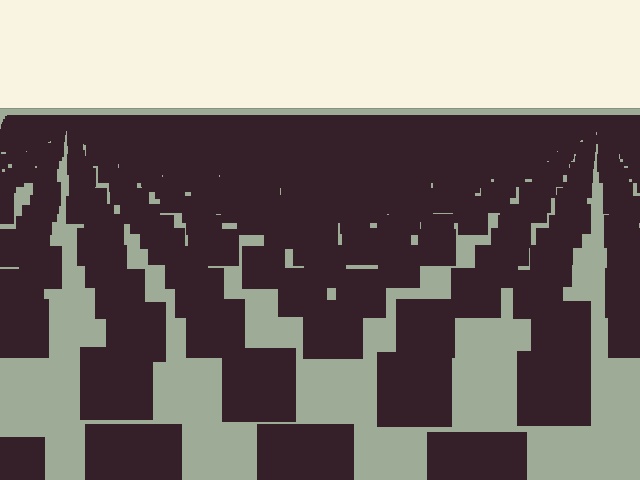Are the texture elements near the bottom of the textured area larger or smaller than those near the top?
Larger. Near the bottom, elements are closer to the viewer and appear at a bigger on-screen size.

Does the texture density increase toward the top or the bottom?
Density increases toward the top.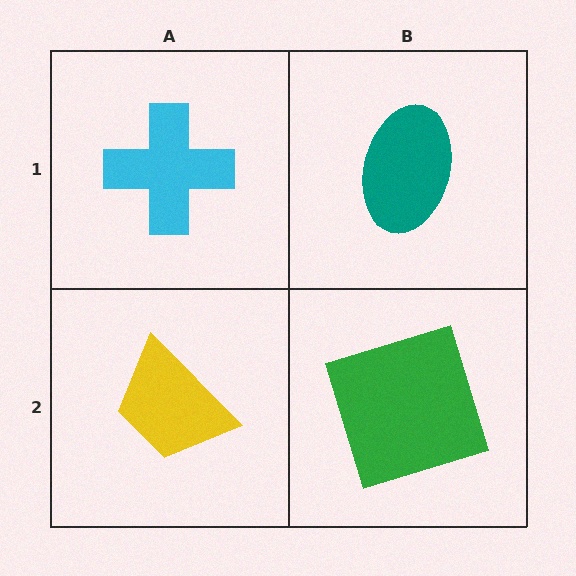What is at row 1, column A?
A cyan cross.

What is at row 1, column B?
A teal ellipse.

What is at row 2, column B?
A green square.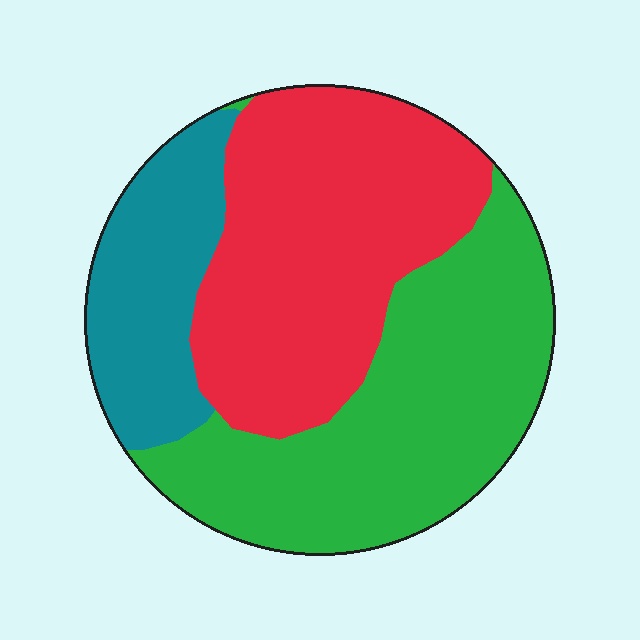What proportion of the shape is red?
Red takes up between a quarter and a half of the shape.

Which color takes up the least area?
Teal, at roughly 20%.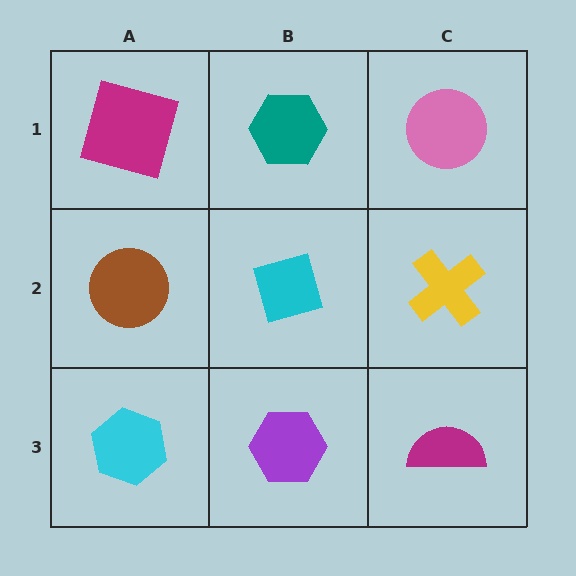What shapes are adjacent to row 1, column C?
A yellow cross (row 2, column C), a teal hexagon (row 1, column B).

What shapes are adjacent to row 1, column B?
A cyan diamond (row 2, column B), a magenta square (row 1, column A), a pink circle (row 1, column C).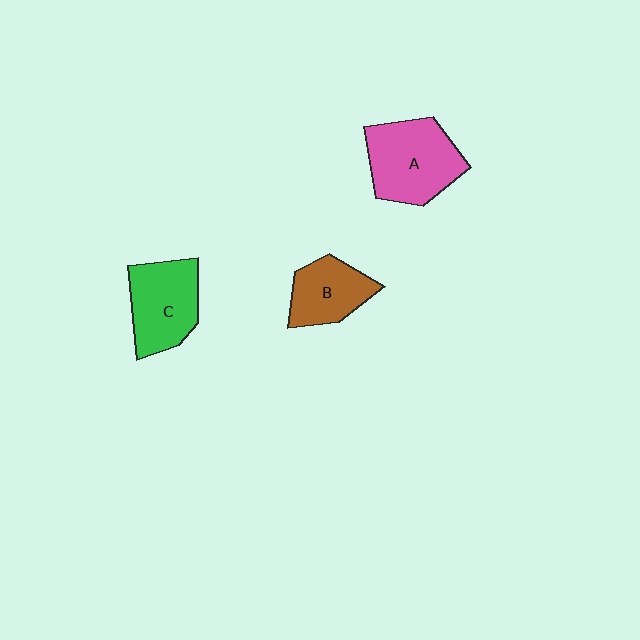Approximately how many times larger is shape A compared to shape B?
Approximately 1.5 times.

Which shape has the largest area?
Shape A (pink).